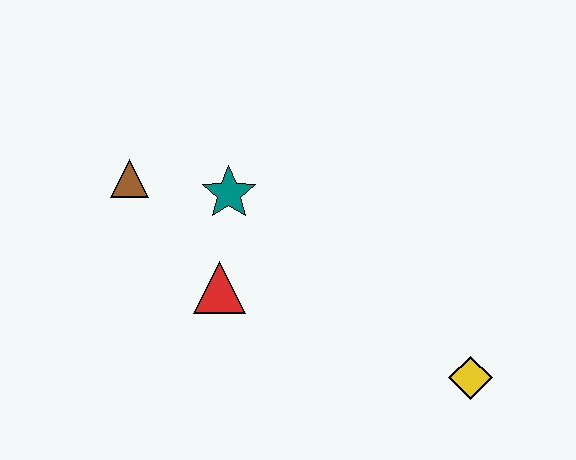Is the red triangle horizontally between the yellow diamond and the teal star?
No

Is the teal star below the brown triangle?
Yes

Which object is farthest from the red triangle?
The yellow diamond is farthest from the red triangle.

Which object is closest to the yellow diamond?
The red triangle is closest to the yellow diamond.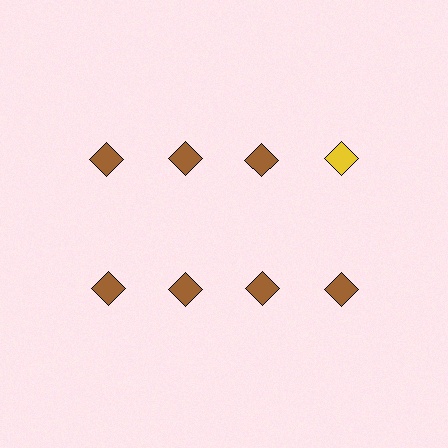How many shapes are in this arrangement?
There are 8 shapes arranged in a grid pattern.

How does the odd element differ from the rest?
It has a different color: yellow instead of brown.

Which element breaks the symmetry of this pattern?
The yellow diamond in the top row, second from right column breaks the symmetry. All other shapes are brown diamonds.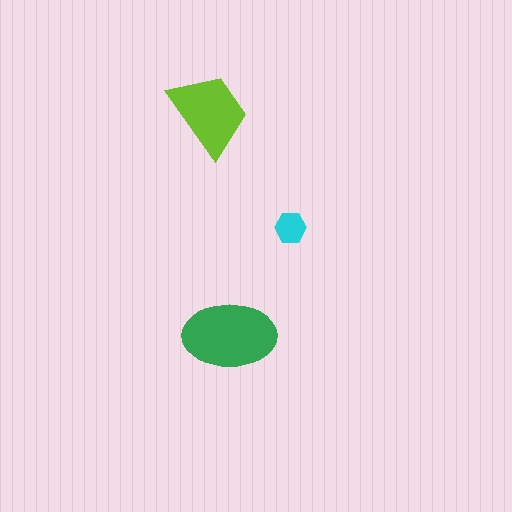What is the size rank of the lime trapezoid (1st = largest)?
2nd.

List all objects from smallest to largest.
The cyan hexagon, the lime trapezoid, the green ellipse.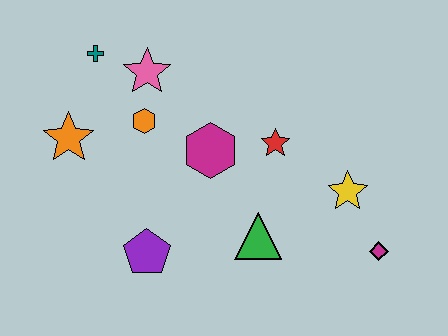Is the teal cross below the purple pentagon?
No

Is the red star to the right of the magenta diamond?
No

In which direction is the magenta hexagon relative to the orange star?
The magenta hexagon is to the right of the orange star.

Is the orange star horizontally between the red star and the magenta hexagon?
No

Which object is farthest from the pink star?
The magenta diamond is farthest from the pink star.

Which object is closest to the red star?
The magenta hexagon is closest to the red star.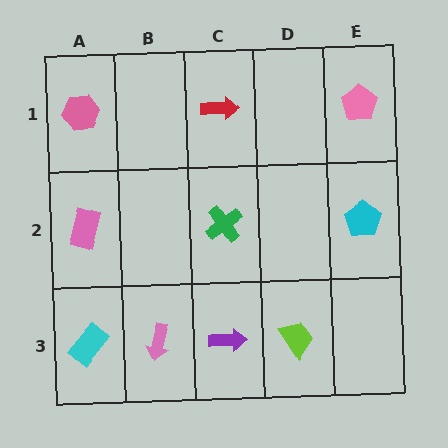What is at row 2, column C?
A green cross.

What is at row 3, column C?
A purple arrow.